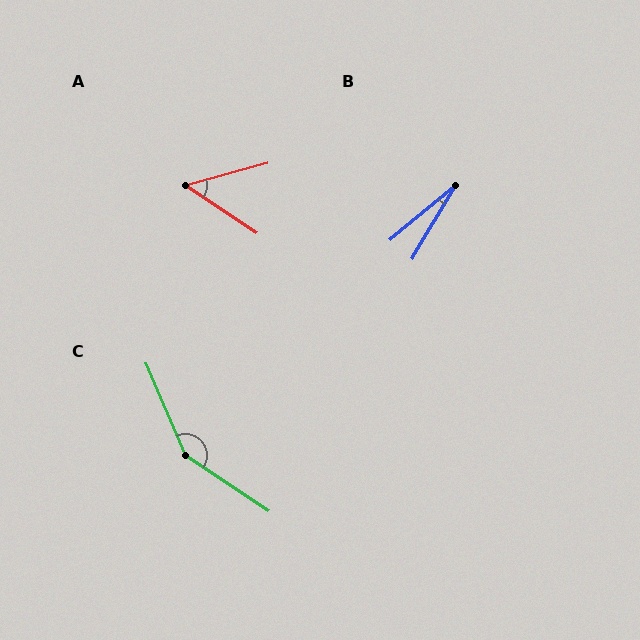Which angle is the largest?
C, at approximately 147 degrees.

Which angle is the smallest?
B, at approximately 20 degrees.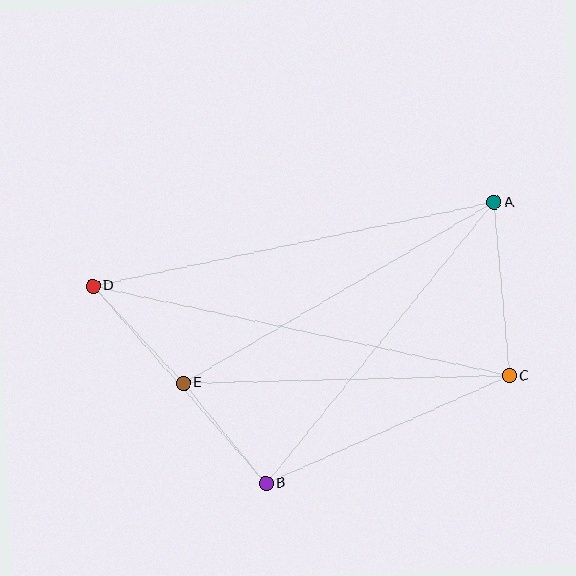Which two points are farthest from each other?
Points C and D are farthest from each other.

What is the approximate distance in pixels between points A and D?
The distance between A and D is approximately 410 pixels.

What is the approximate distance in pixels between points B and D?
The distance between B and D is approximately 263 pixels.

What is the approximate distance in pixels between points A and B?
The distance between A and B is approximately 362 pixels.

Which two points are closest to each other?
Points B and E are closest to each other.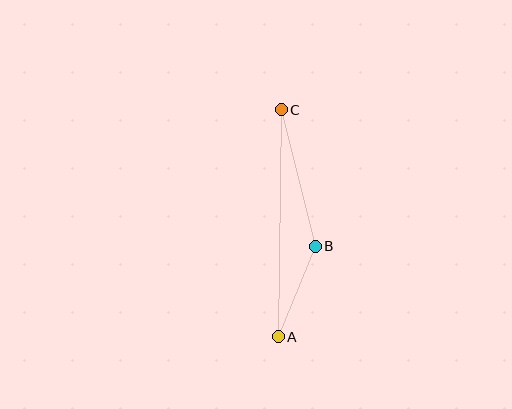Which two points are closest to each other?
Points A and B are closest to each other.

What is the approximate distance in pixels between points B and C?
The distance between B and C is approximately 141 pixels.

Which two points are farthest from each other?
Points A and C are farthest from each other.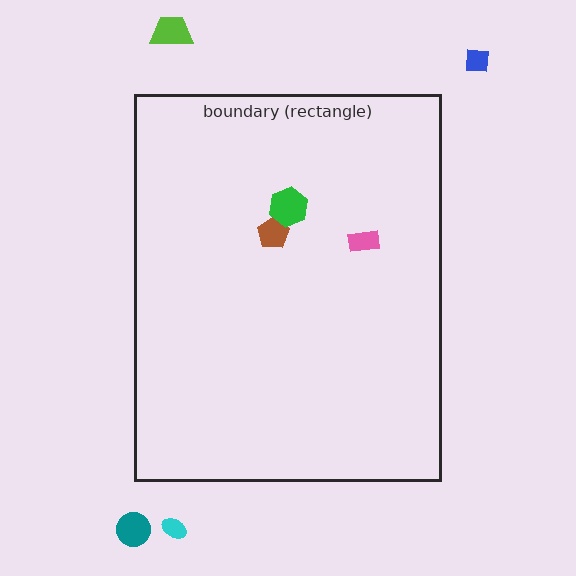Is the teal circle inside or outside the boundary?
Outside.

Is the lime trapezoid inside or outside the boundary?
Outside.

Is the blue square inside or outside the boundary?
Outside.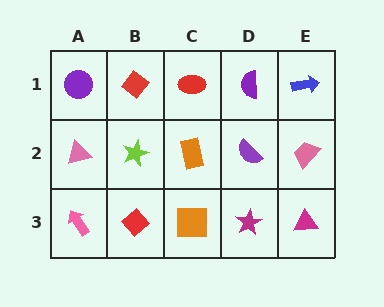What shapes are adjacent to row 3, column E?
A pink trapezoid (row 2, column E), a magenta star (row 3, column D).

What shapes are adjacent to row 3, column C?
An orange rectangle (row 2, column C), a red diamond (row 3, column B), a magenta star (row 3, column D).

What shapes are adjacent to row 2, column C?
A red ellipse (row 1, column C), an orange square (row 3, column C), a lime star (row 2, column B), a purple semicircle (row 2, column D).